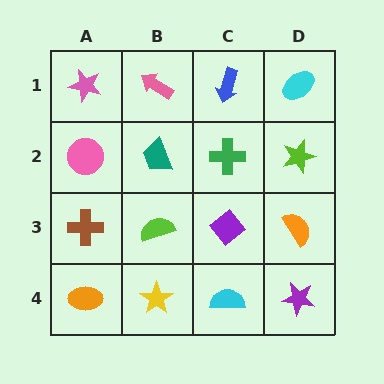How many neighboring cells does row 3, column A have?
3.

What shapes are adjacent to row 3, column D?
A lime star (row 2, column D), a purple star (row 4, column D), a purple diamond (row 3, column C).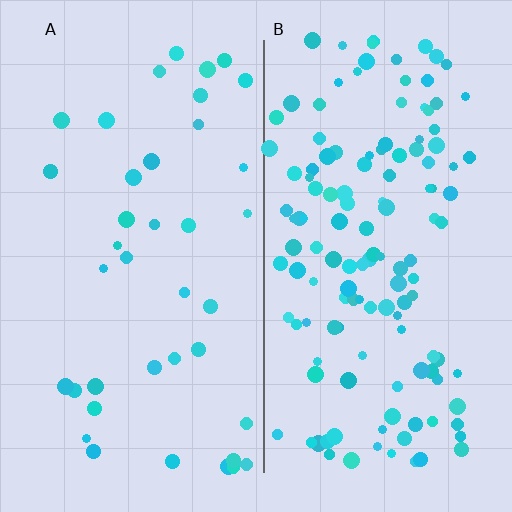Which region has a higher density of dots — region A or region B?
B (the right).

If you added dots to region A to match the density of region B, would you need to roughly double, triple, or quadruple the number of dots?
Approximately quadruple.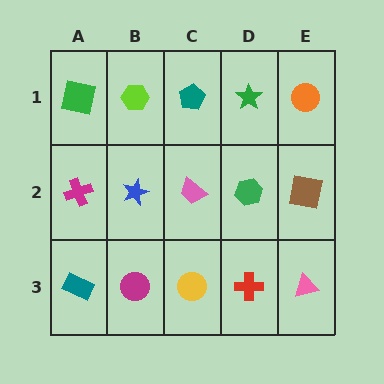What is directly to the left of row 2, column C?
A blue star.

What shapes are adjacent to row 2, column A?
A green square (row 1, column A), a teal rectangle (row 3, column A), a blue star (row 2, column B).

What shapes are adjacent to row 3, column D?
A green hexagon (row 2, column D), a yellow circle (row 3, column C), a pink triangle (row 3, column E).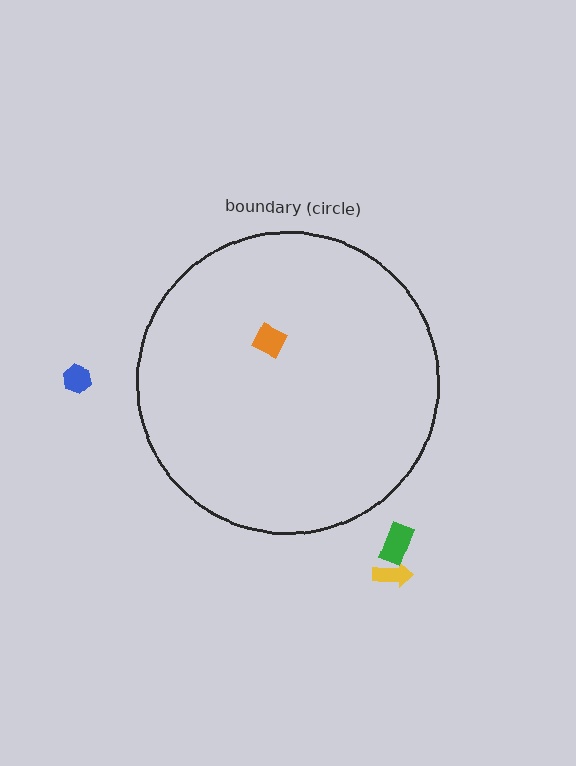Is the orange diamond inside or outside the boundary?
Inside.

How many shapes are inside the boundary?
1 inside, 3 outside.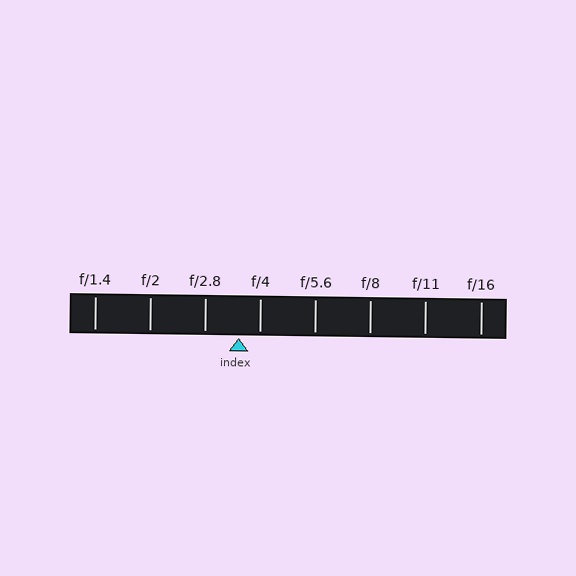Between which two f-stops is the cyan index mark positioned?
The index mark is between f/2.8 and f/4.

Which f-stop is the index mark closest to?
The index mark is closest to f/4.